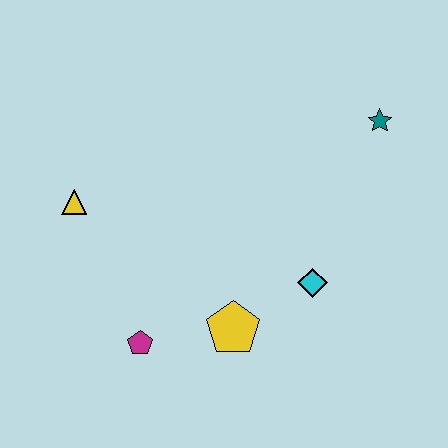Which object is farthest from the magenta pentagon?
The teal star is farthest from the magenta pentagon.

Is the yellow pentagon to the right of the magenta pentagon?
Yes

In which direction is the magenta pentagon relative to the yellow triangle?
The magenta pentagon is below the yellow triangle.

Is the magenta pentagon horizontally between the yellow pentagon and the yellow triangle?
Yes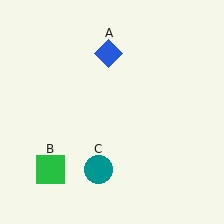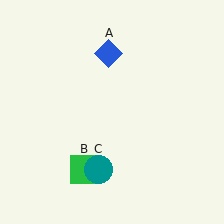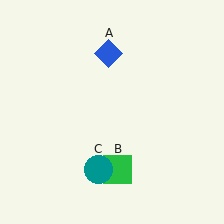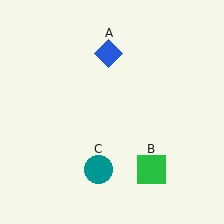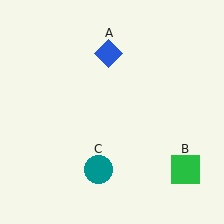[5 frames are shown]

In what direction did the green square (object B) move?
The green square (object B) moved right.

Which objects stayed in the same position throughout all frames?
Blue diamond (object A) and teal circle (object C) remained stationary.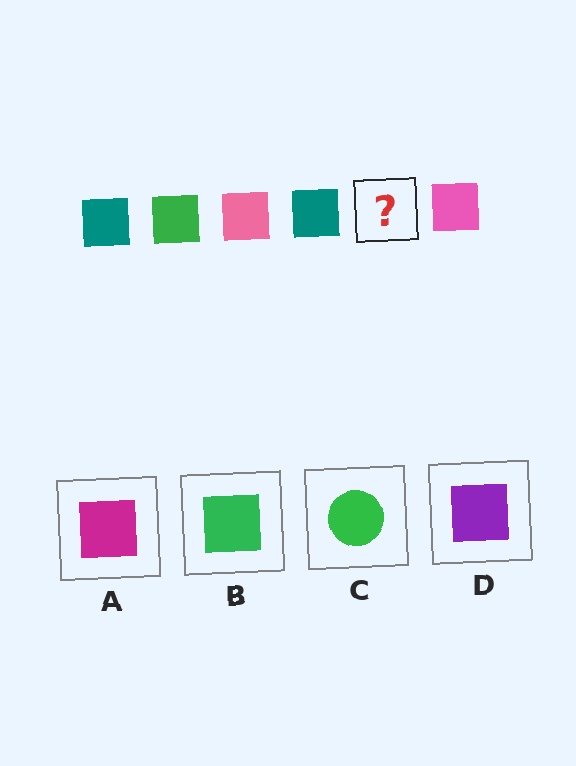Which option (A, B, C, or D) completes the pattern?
B.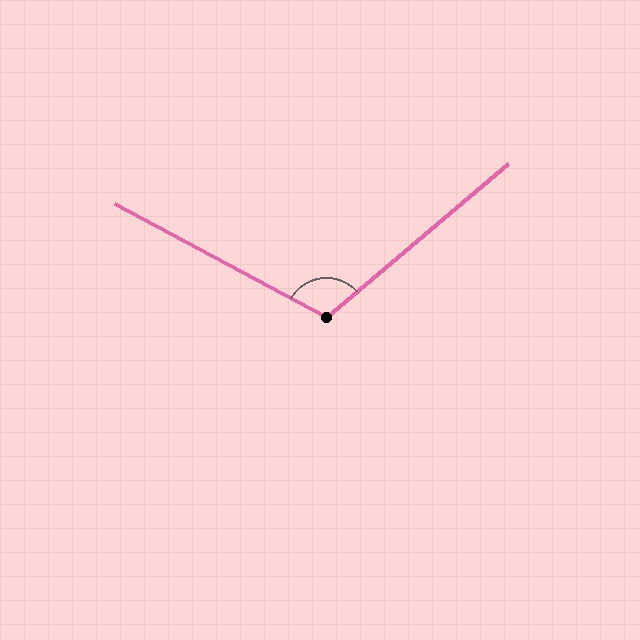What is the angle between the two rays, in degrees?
Approximately 111 degrees.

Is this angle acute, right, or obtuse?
It is obtuse.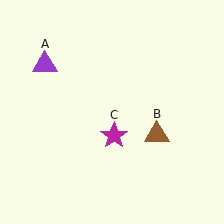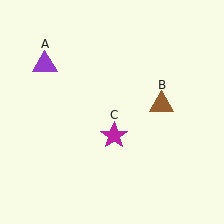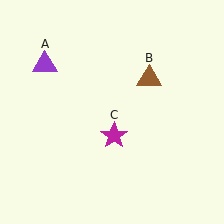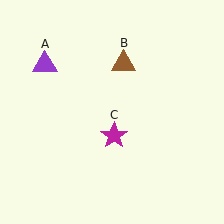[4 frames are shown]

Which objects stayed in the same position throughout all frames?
Purple triangle (object A) and magenta star (object C) remained stationary.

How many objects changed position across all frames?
1 object changed position: brown triangle (object B).